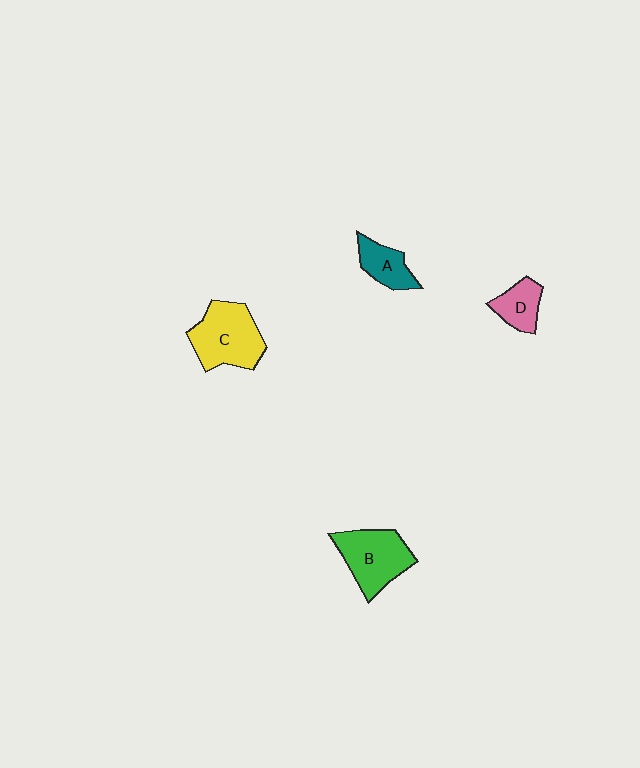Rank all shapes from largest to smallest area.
From largest to smallest: C (yellow), B (green), A (teal), D (pink).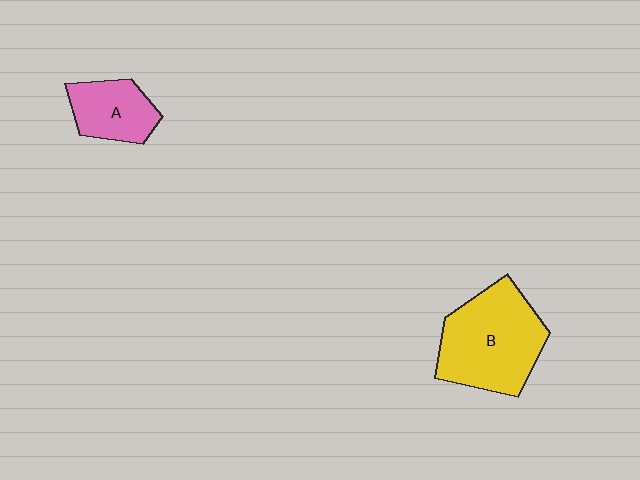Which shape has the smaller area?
Shape A (pink).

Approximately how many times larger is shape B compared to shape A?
Approximately 2.0 times.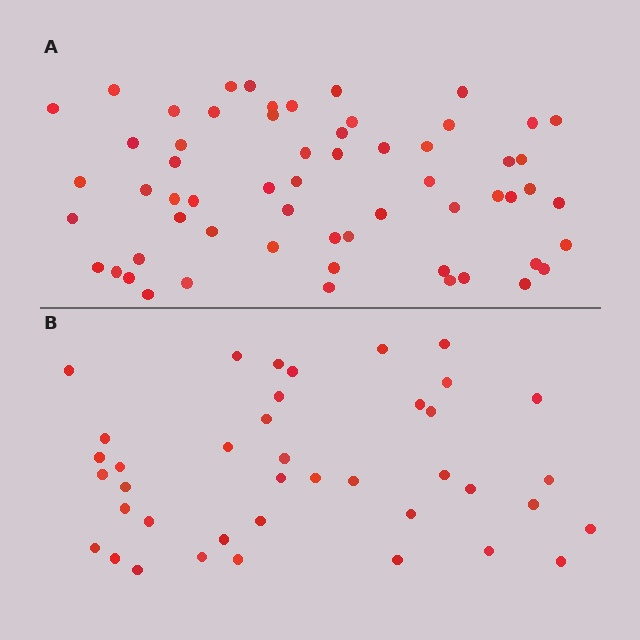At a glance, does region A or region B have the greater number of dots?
Region A (the top region) has more dots.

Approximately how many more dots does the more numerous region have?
Region A has approximately 20 more dots than region B.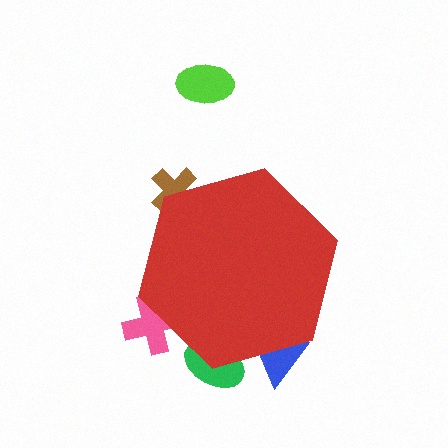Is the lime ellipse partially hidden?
No, the lime ellipse is fully visible.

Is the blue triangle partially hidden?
Yes, the blue triangle is partially hidden behind the red hexagon.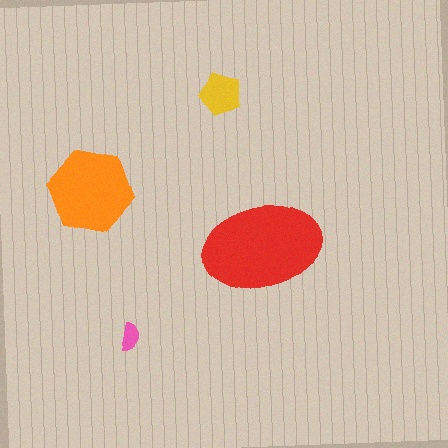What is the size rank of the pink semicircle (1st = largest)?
4th.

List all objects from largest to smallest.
The red ellipse, the orange hexagon, the yellow pentagon, the pink semicircle.